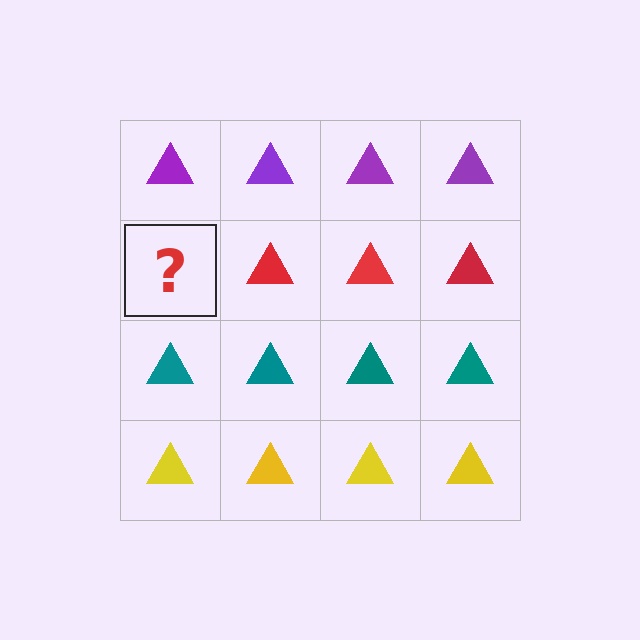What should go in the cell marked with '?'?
The missing cell should contain a red triangle.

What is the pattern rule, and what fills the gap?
The rule is that each row has a consistent color. The gap should be filled with a red triangle.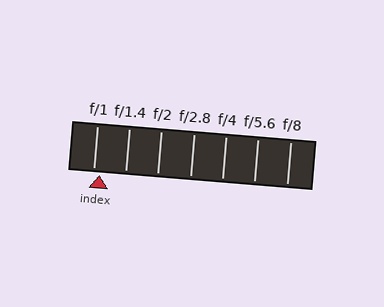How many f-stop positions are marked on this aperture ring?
There are 7 f-stop positions marked.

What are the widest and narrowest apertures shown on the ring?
The widest aperture shown is f/1 and the narrowest is f/8.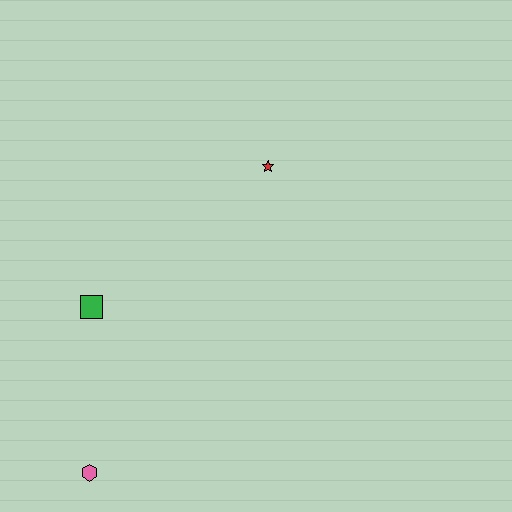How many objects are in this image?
There are 3 objects.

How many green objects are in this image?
There is 1 green object.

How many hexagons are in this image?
There is 1 hexagon.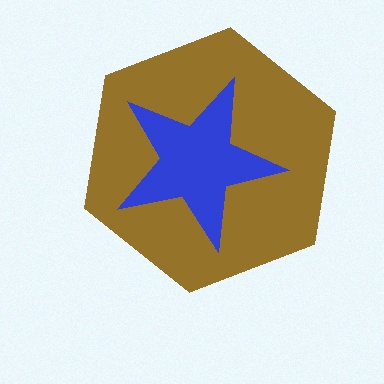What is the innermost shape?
The blue star.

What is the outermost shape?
The brown hexagon.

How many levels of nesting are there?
2.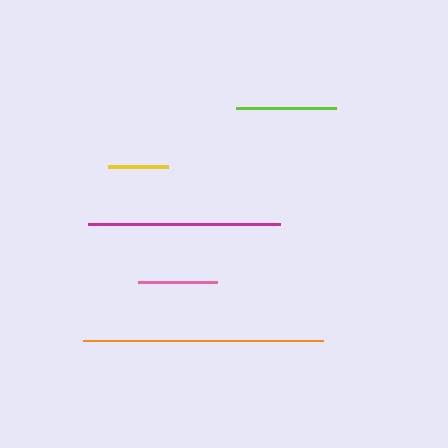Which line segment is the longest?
The orange line is the longest at approximately 240 pixels.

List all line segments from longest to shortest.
From longest to shortest: orange, magenta, lime, pink, yellow.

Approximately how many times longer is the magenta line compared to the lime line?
The magenta line is approximately 1.9 times the length of the lime line.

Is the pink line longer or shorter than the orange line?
The orange line is longer than the pink line.